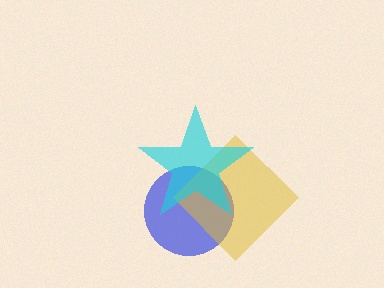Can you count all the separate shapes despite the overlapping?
Yes, there are 3 separate shapes.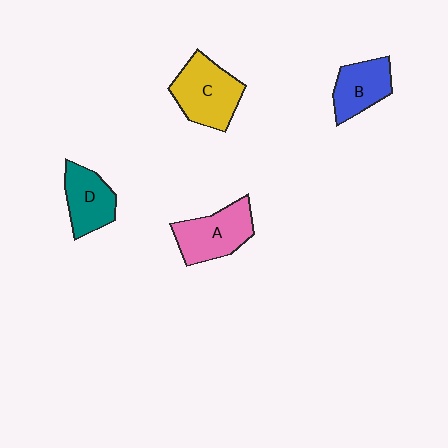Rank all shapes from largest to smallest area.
From largest to smallest: C (yellow), A (pink), D (teal), B (blue).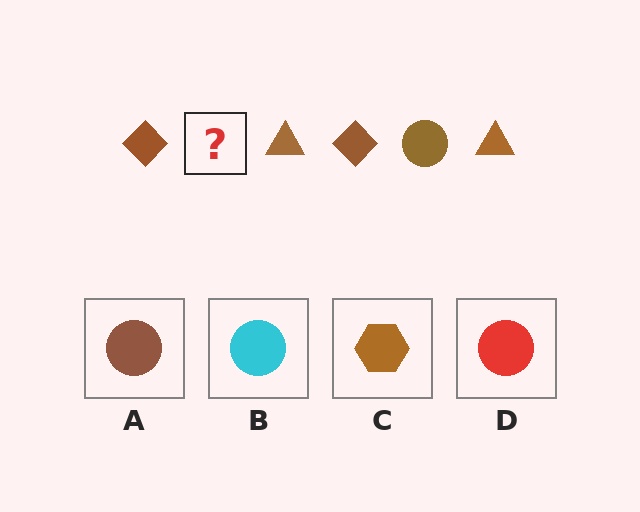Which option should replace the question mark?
Option A.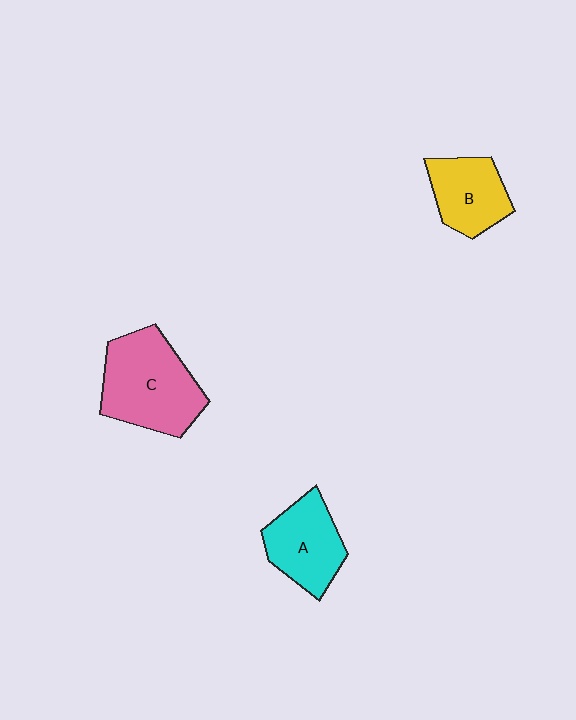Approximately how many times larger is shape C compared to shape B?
Approximately 1.6 times.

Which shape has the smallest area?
Shape B (yellow).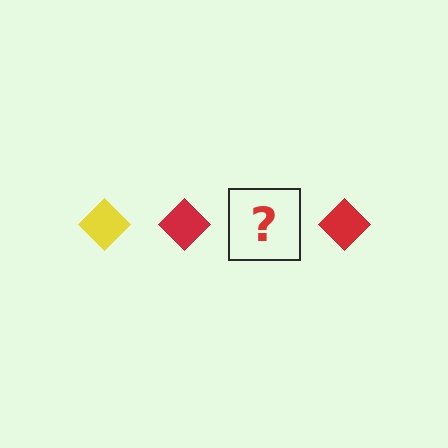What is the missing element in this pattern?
The missing element is a yellow diamond.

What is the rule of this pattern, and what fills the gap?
The rule is that the pattern cycles through yellow, red diamonds. The gap should be filled with a yellow diamond.